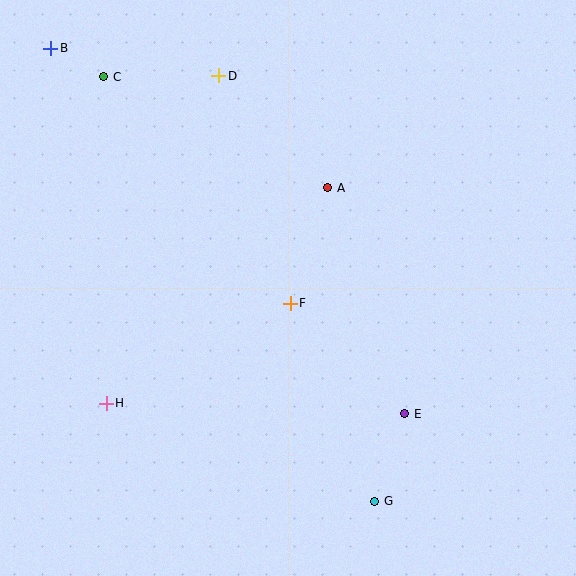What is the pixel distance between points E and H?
The distance between E and H is 298 pixels.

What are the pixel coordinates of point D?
Point D is at (219, 76).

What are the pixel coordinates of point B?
Point B is at (51, 48).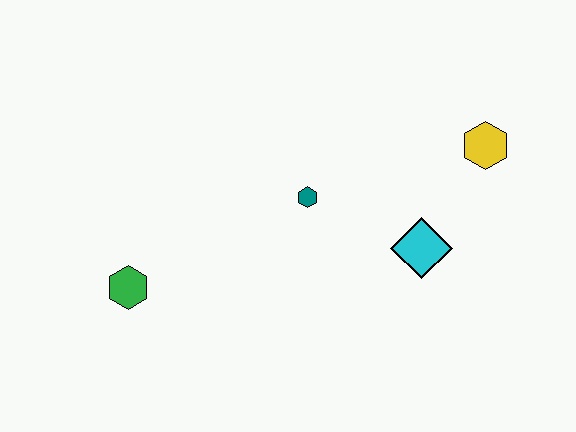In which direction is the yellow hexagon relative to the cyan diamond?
The yellow hexagon is above the cyan diamond.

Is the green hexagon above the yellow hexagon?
No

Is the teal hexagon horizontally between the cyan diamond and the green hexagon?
Yes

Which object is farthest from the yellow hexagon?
The green hexagon is farthest from the yellow hexagon.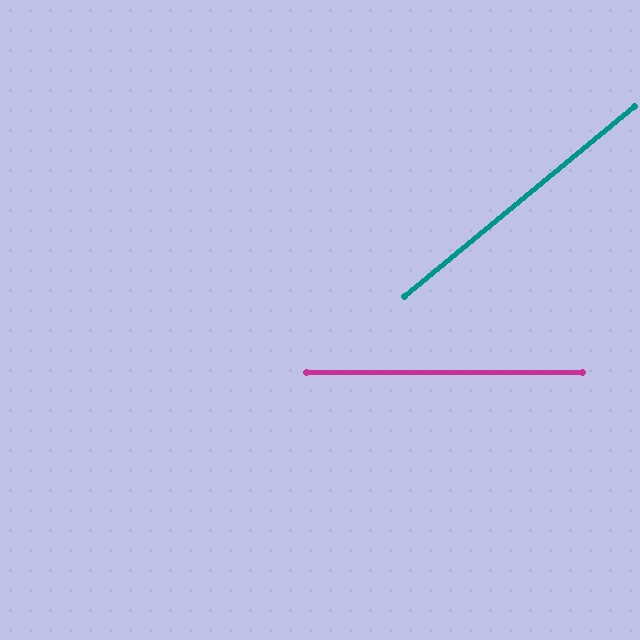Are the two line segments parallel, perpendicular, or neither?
Neither parallel nor perpendicular — they differ by about 40°.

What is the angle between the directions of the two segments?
Approximately 40 degrees.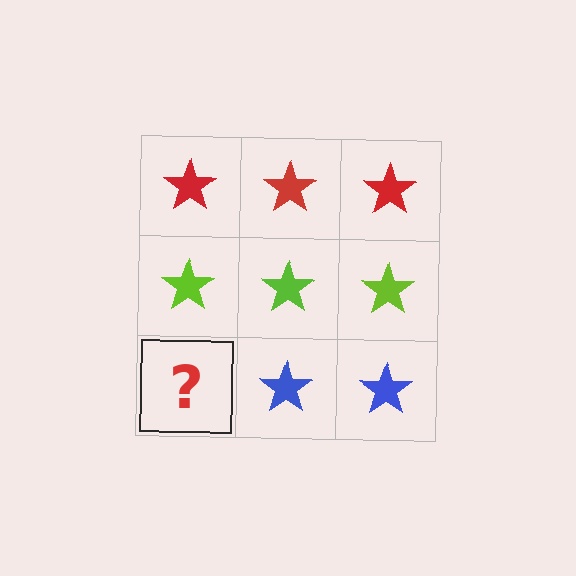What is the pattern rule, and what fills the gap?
The rule is that each row has a consistent color. The gap should be filled with a blue star.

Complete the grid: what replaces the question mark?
The question mark should be replaced with a blue star.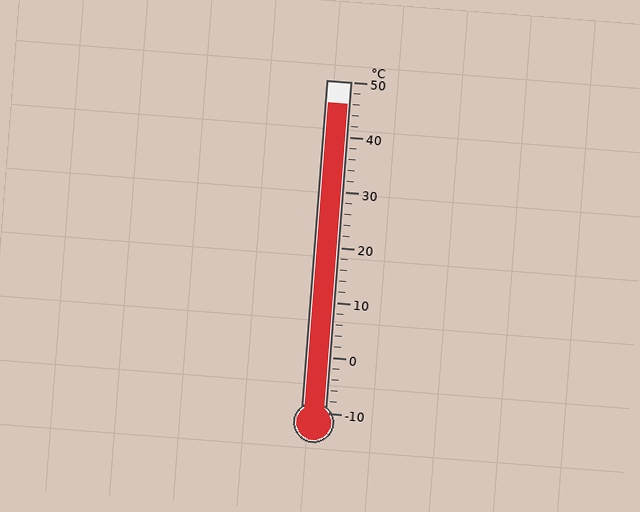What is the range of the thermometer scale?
The thermometer scale ranges from -10°C to 50°C.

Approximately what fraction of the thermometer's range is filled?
The thermometer is filled to approximately 95% of its range.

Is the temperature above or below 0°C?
The temperature is above 0°C.